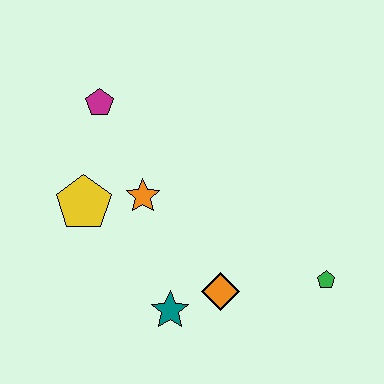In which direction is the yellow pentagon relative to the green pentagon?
The yellow pentagon is to the left of the green pentagon.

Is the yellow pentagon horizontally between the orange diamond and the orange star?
No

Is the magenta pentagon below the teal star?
No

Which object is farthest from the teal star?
The magenta pentagon is farthest from the teal star.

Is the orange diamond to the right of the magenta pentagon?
Yes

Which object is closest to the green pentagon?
The orange diamond is closest to the green pentagon.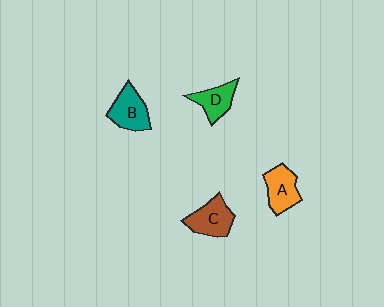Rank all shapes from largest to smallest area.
From largest to smallest: B (teal), C (brown), A (orange), D (green).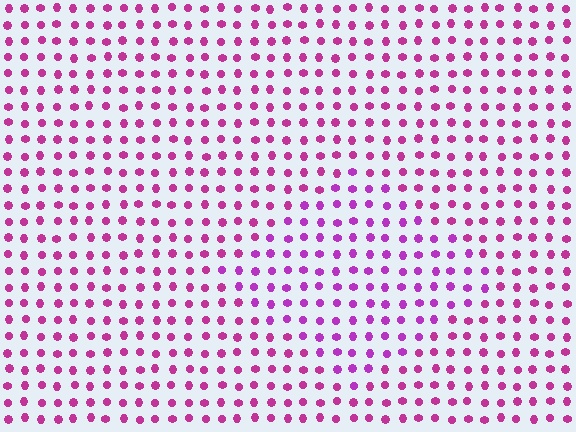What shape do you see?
I see a diamond.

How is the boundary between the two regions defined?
The boundary is defined purely by a slight shift in hue (about 22 degrees). Spacing, size, and orientation are identical on both sides.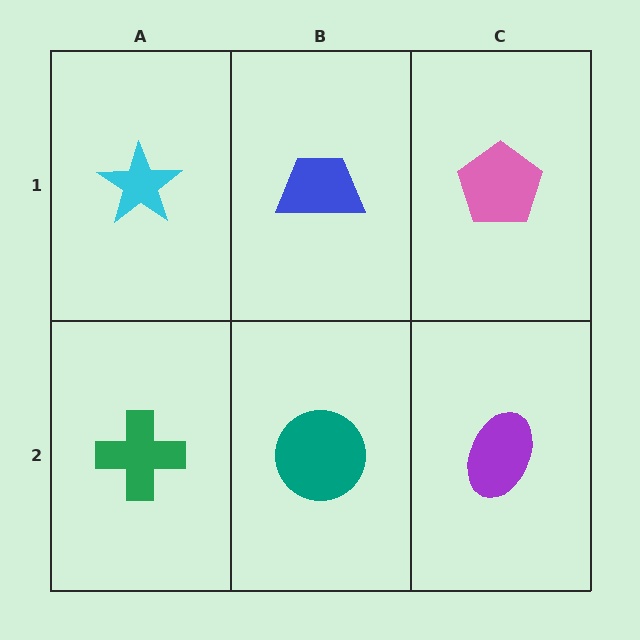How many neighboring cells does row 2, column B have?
3.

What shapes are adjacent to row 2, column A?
A cyan star (row 1, column A), a teal circle (row 2, column B).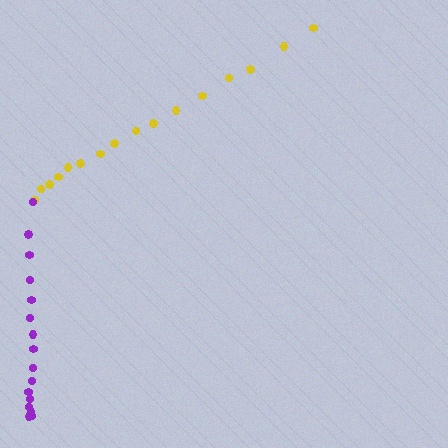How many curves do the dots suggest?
There are 2 distinct paths.